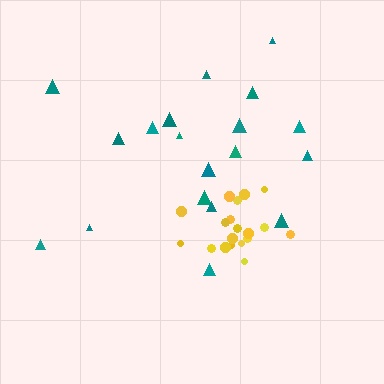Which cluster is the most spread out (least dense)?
Teal.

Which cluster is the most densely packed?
Yellow.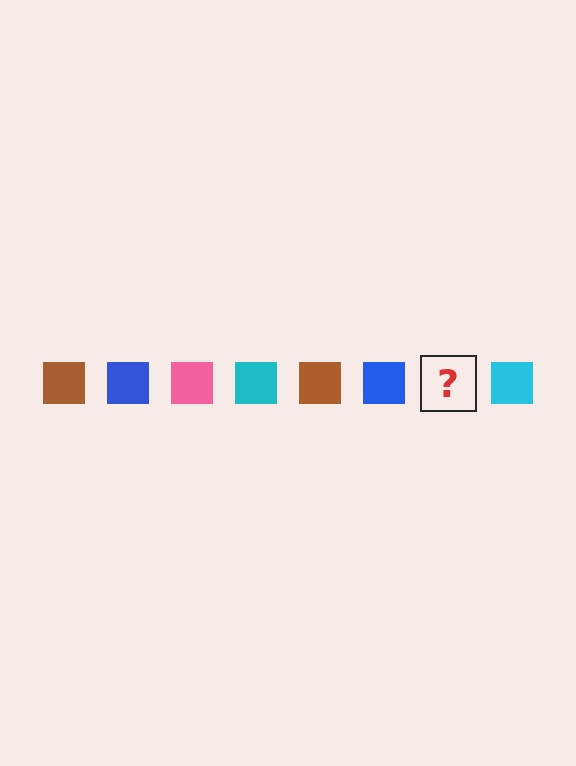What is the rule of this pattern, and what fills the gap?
The rule is that the pattern cycles through brown, blue, pink, cyan squares. The gap should be filled with a pink square.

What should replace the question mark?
The question mark should be replaced with a pink square.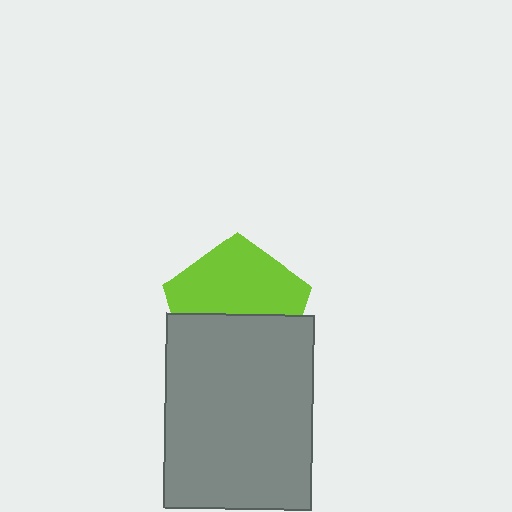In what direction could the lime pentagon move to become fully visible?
The lime pentagon could move up. That would shift it out from behind the gray rectangle entirely.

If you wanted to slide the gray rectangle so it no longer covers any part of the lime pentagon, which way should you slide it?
Slide it down — that is the most direct way to separate the two shapes.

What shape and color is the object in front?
The object in front is a gray rectangle.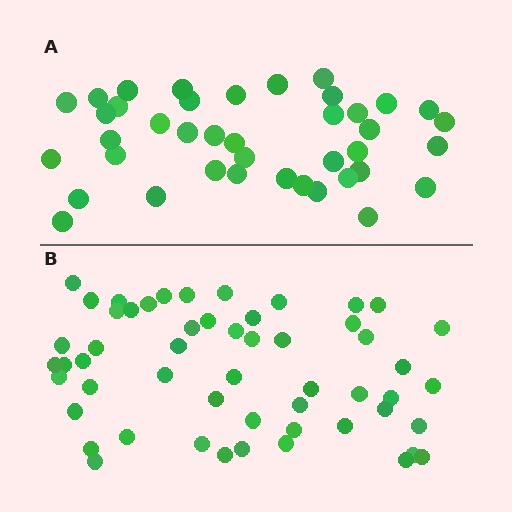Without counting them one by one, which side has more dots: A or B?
Region B (the bottom region) has more dots.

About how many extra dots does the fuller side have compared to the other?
Region B has approximately 15 more dots than region A.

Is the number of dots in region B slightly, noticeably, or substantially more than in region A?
Region B has noticeably more, but not dramatically so. The ratio is roughly 1.4 to 1.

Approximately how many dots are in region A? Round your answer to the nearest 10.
About 40 dots.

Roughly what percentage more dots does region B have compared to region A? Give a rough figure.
About 35% more.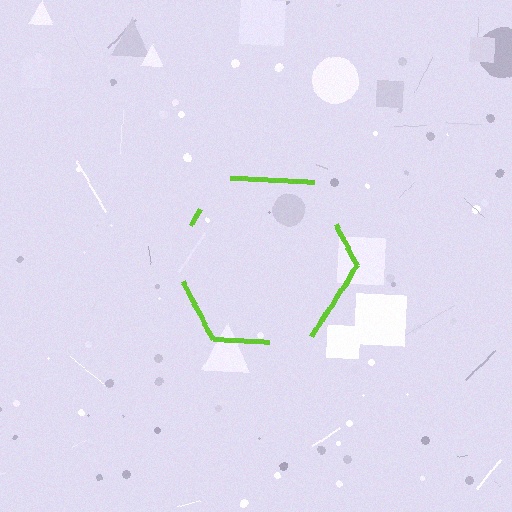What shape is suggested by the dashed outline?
The dashed outline suggests a hexagon.